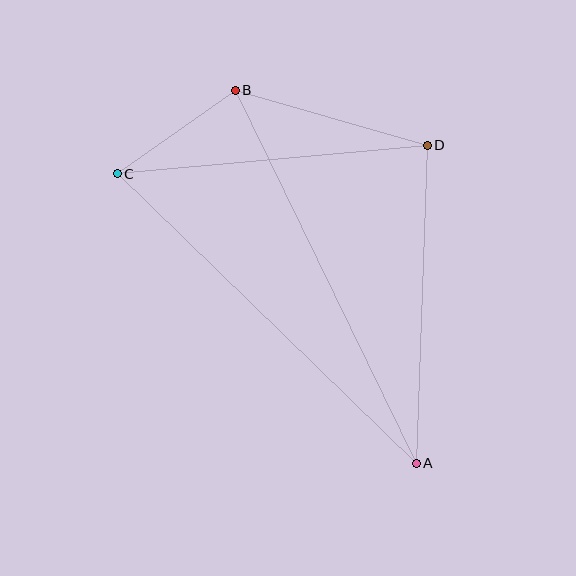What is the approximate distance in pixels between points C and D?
The distance between C and D is approximately 311 pixels.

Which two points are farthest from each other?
Points A and C are farthest from each other.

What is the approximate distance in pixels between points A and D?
The distance between A and D is approximately 318 pixels.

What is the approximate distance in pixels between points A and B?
The distance between A and B is approximately 414 pixels.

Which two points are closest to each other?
Points B and C are closest to each other.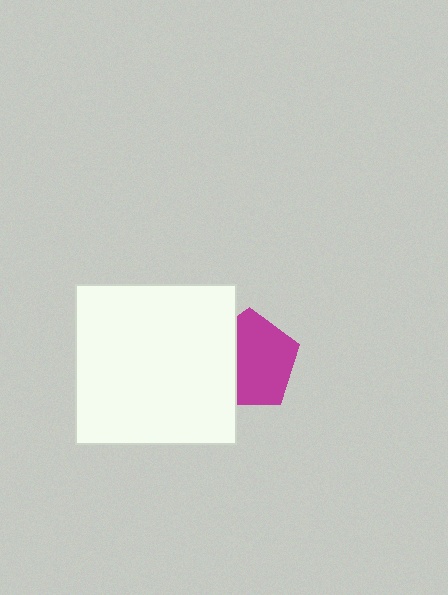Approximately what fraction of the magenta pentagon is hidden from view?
Roughly 34% of the magenta pentagon is hidden behind the white square.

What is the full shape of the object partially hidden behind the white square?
The partially hidden object is a magenta pentagon.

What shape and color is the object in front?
The object in front is a white square.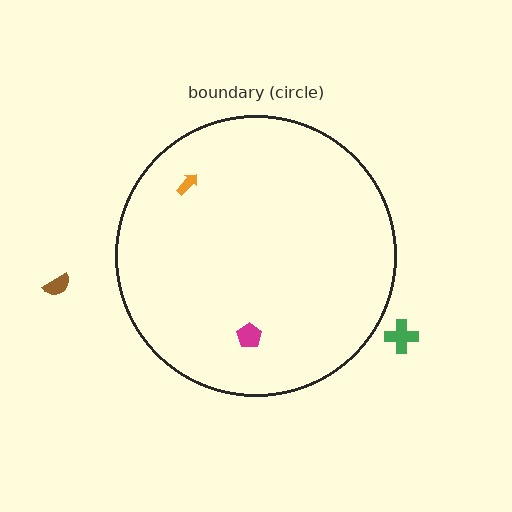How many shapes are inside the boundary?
2 inside, 2 outside.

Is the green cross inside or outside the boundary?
Outside.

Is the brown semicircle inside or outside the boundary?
Outside.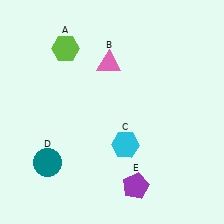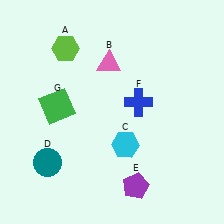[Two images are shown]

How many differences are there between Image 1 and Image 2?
There are 2 differences between the two images.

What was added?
A blue cross (F), a green square (G) were added in Image 2.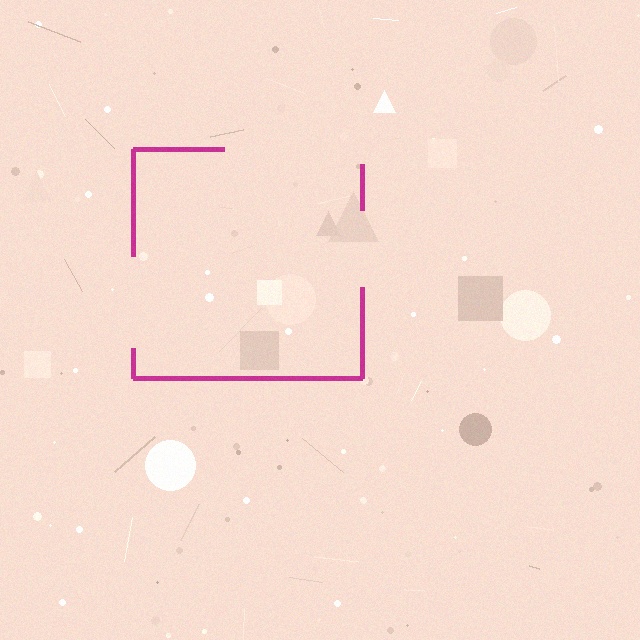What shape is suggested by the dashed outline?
The dashed outline suggests a square.